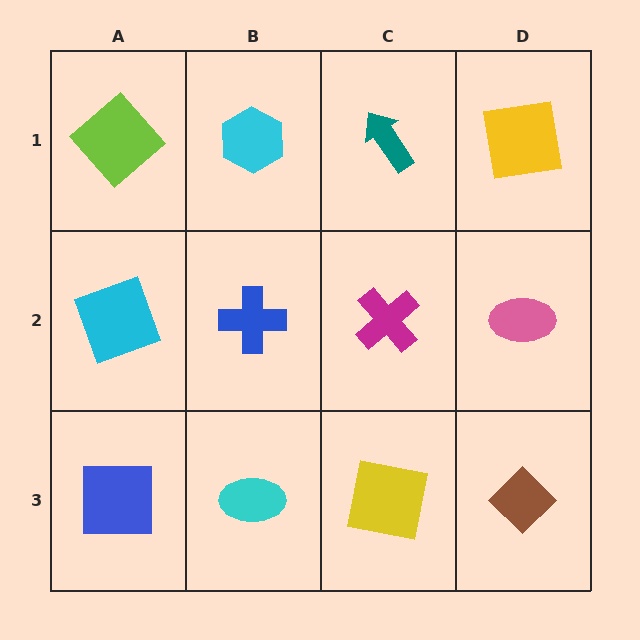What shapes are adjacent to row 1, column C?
A magenta cross (row 2, column C), a cyan hexagon (row 1, column B), a yellow square (row 1, column D).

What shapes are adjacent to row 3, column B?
A blue cross (row 2, column B), a blue square (row 3, column A), a yellow square (row 3, column C).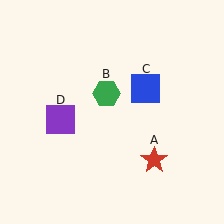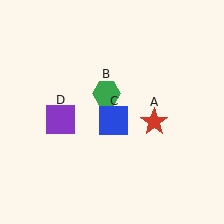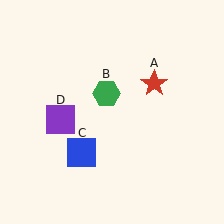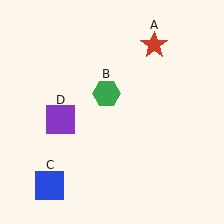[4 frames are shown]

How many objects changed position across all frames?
2 objects changed position: red star (object A), blue square (object C).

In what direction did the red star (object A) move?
The red star (object A) moved up.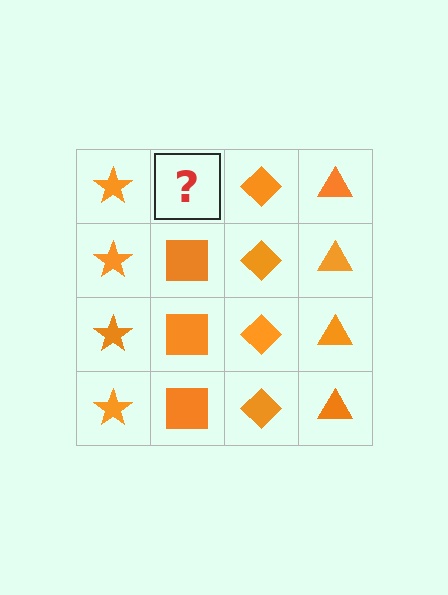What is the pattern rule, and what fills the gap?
The rule is that each column has a consistent shape. The gap should be filled with an orange square.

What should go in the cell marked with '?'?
The missing cell should contain an orange square.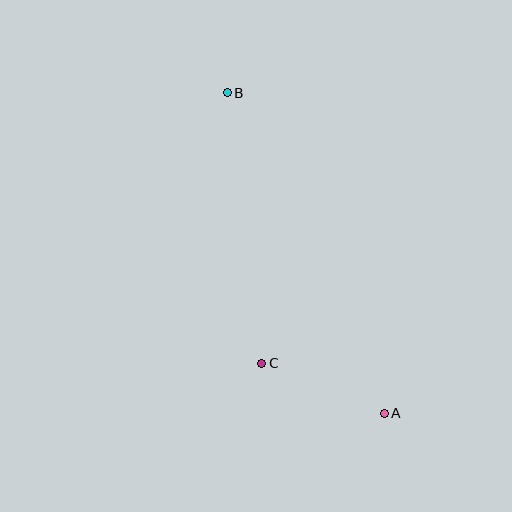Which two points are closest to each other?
Points A and C are closest to each other.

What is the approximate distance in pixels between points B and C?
The distance between B and C is approximately 273 pixels.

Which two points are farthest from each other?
Points A and B are farthest from each other.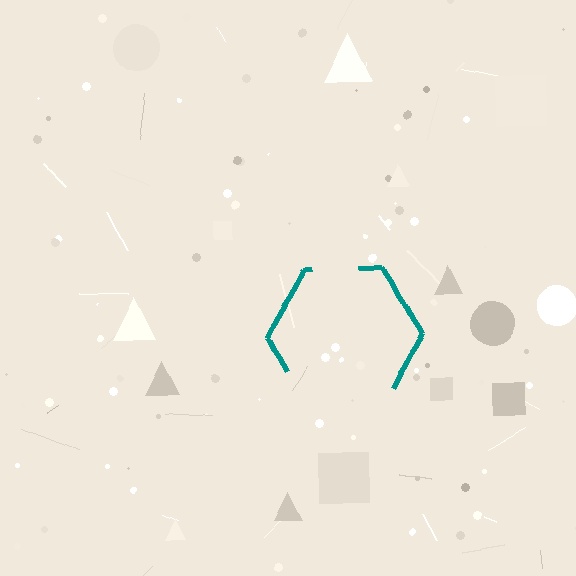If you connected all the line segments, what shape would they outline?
They would outline a hexagon.